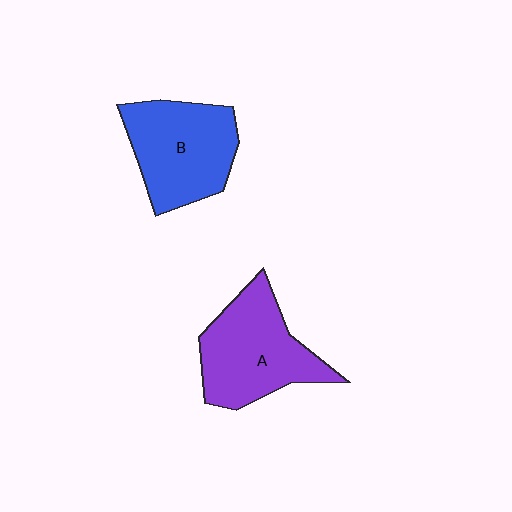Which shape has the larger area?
Shape A (purple).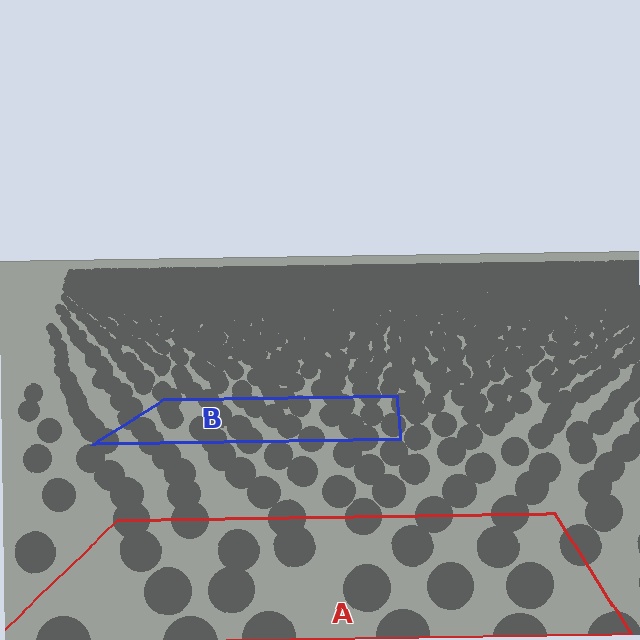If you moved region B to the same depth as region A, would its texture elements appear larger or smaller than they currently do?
They would appear larger. At a closer depth, the same texture elements are projected at a bigger on-screen size.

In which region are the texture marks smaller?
The texture marks are smaller in region B, because it is farther away.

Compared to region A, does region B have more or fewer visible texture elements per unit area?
Region B has more texture elements per unit area — they are packed more densely because it is farther away.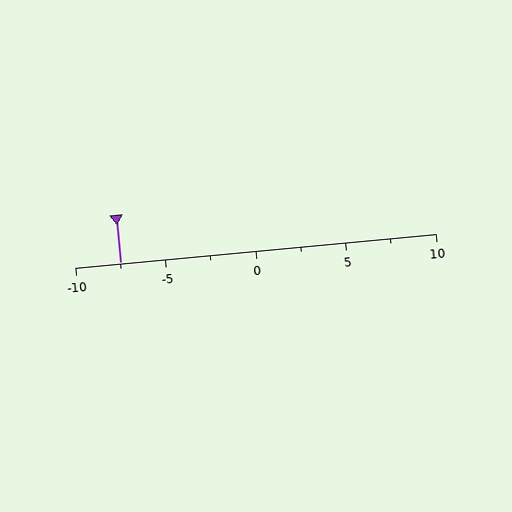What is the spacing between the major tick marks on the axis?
The major ticks are spaced 5 apart.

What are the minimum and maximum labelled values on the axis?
The axis runs from -10 to 10.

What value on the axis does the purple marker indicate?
The marker indicates approximately -7.5.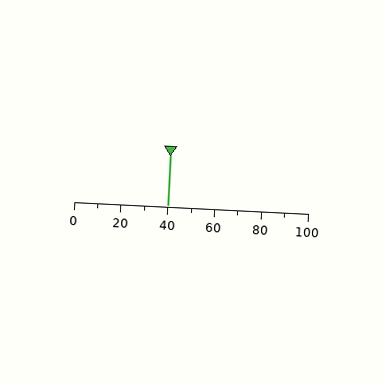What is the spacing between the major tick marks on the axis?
The major ticks are spaced 20 apart.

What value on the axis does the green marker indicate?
The marker indicates approximately 40.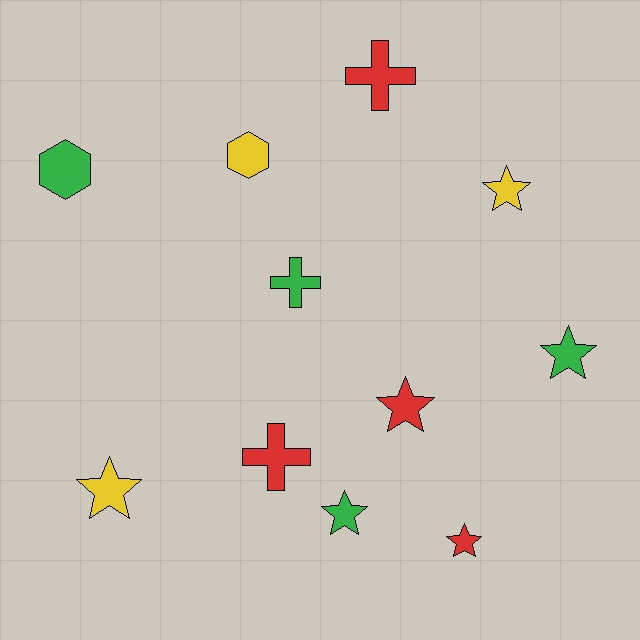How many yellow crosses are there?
There are no yellow crosses.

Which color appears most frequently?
Green, with 4 objects.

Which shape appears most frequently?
Star, with 6 objects.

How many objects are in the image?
There are 11 objects.